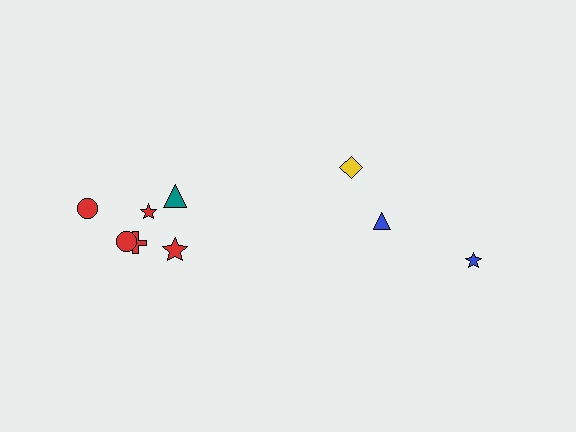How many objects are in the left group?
There are 6 objects.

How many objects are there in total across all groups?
There are 9 objects.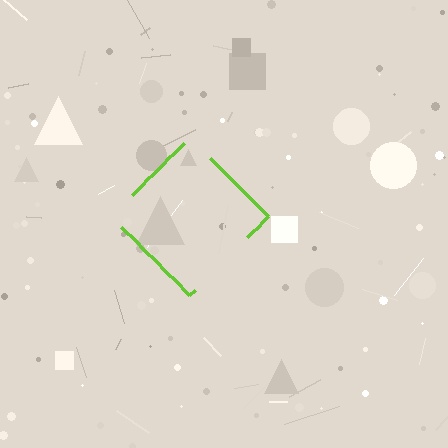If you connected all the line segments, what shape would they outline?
They would outline a diamond.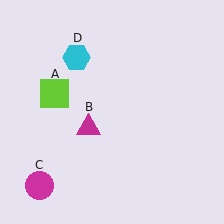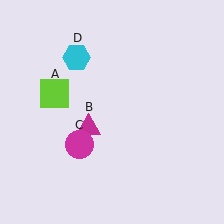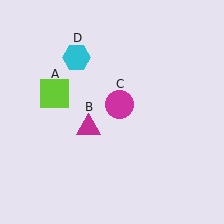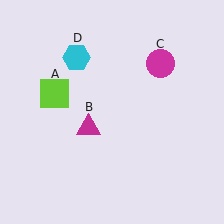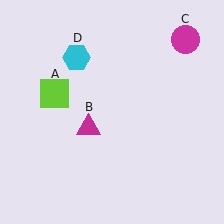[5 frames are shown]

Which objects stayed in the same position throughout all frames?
Lime square (object A) and magenta triangle (object B) and cyan hexagon (object D) remained stationary.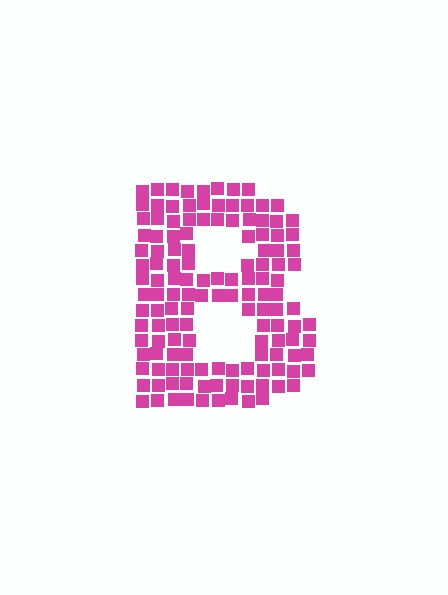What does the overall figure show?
The overall figure shows the letter B.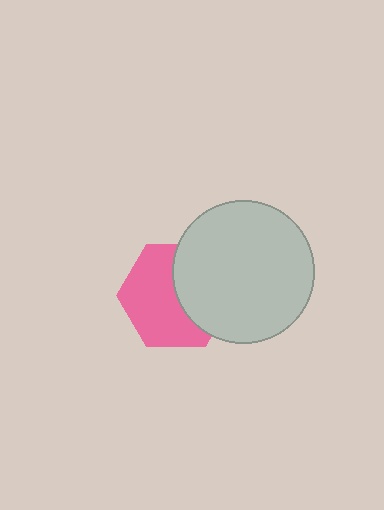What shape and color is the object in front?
The object in front is a light gray circle.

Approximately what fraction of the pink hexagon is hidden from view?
Roughly 41% of the pink hexagon is hidden behind the light gray circle.